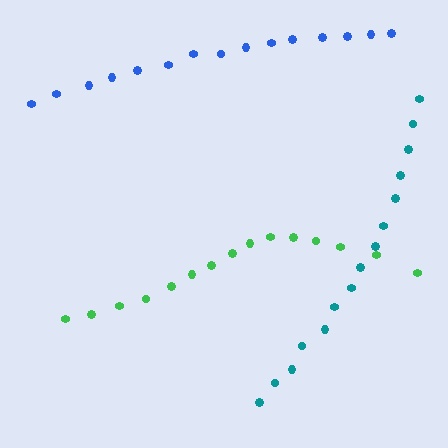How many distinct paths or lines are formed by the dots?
There are 3 distinct paths.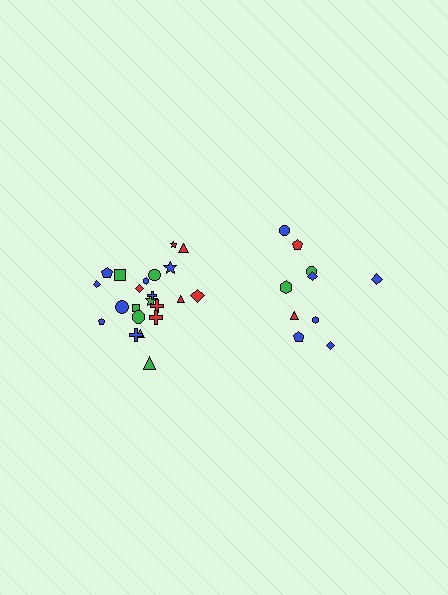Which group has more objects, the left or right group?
The left group.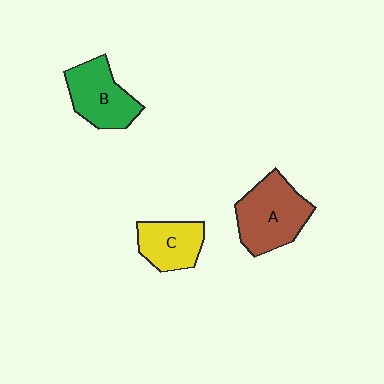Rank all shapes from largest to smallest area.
From largest to smallest: A (brown), B (green), C (yellow).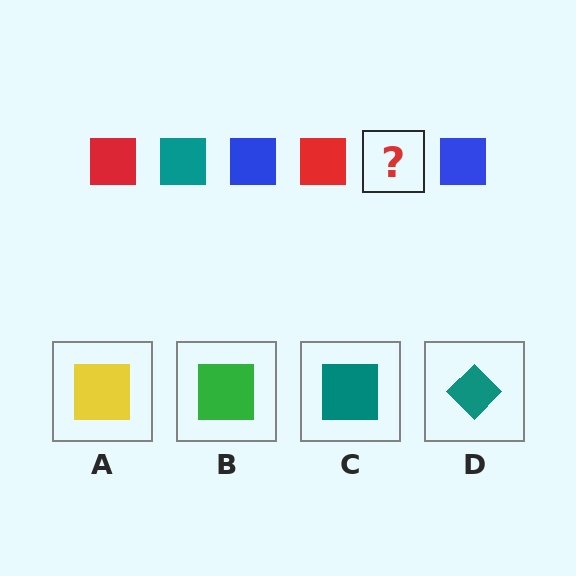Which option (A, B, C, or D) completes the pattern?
C.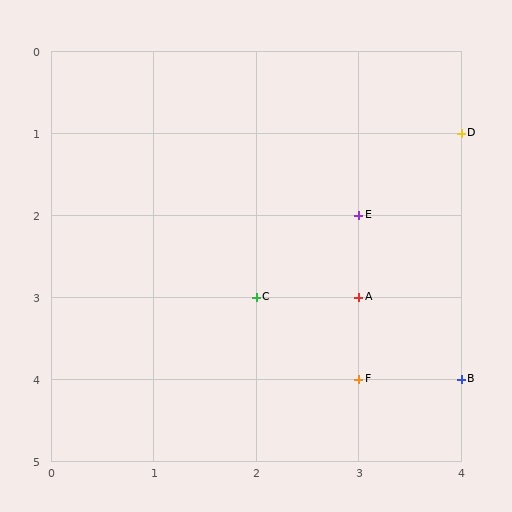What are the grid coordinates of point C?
Point C is at grid coordinates (2, 3).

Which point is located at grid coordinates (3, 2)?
Point E is at (3, 2).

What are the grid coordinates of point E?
Point E is at grid coordinates (3, 2).